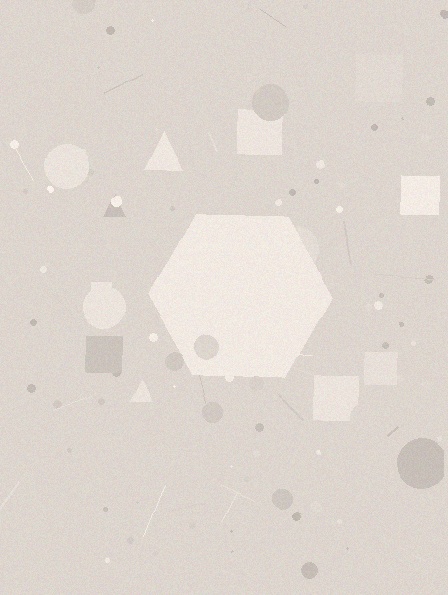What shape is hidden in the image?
A hexagon is hidden in the image.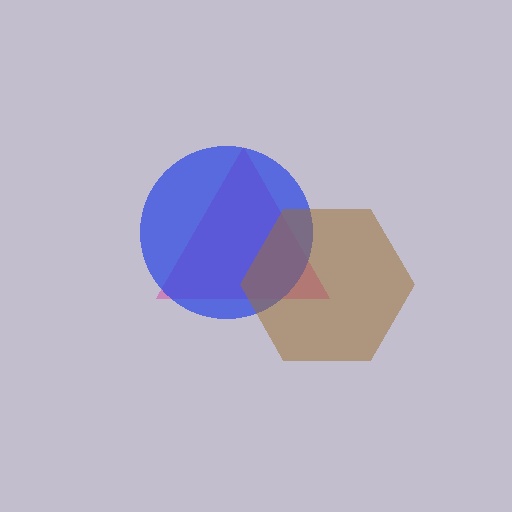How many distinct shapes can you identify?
There are 3 distinct shapes: a magenta triangle, a blue circle, a brown hexagon.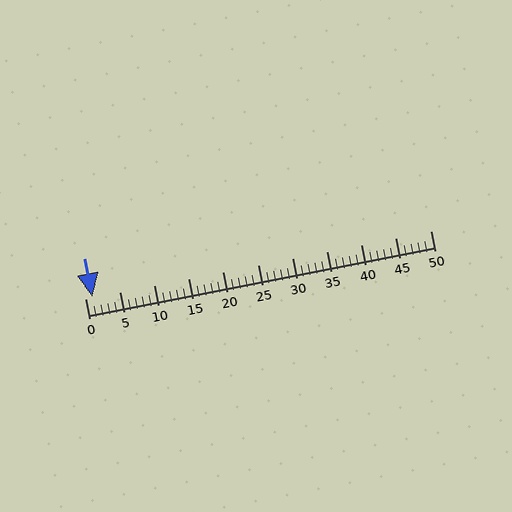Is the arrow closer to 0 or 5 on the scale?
The arrow is closer to 0.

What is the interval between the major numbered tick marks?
The major tick marks are spaced 5 units apart.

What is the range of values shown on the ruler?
The ruler shows values from 0 to 50.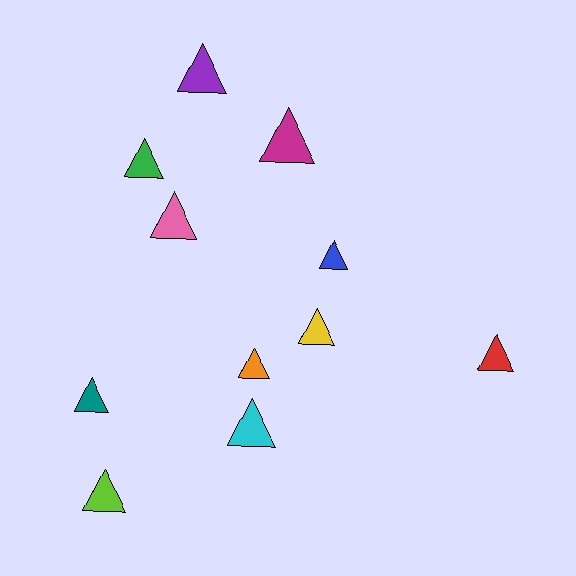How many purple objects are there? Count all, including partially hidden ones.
There is 1 purple object.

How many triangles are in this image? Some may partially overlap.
There are 11 triangles.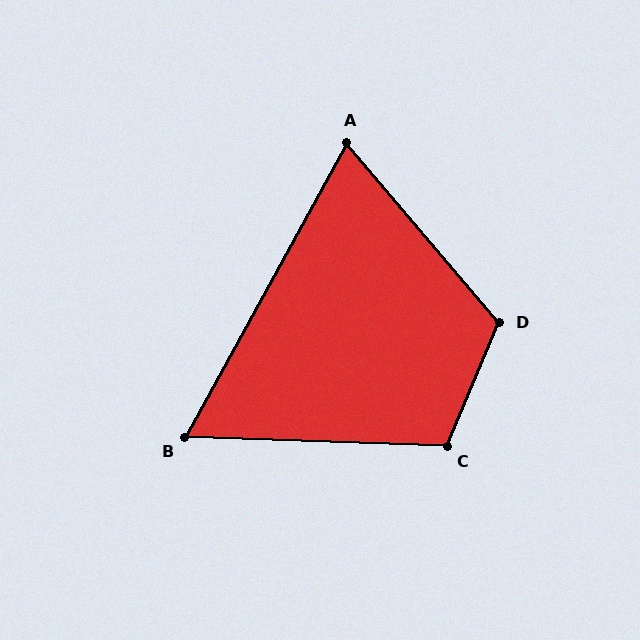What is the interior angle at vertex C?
Approximately 111 degrees (obtuse).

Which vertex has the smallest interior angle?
B, at approximately 63 degrees.